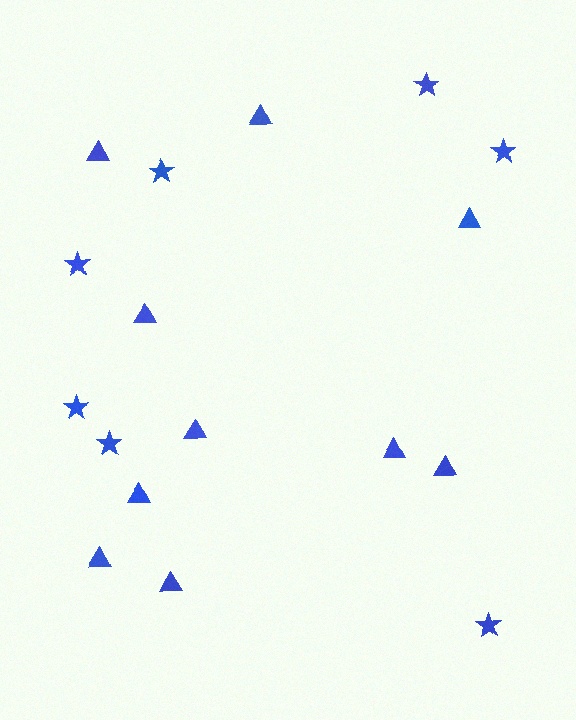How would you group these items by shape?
There are 2 groups: one group of stars (7) and one group of triangles (10).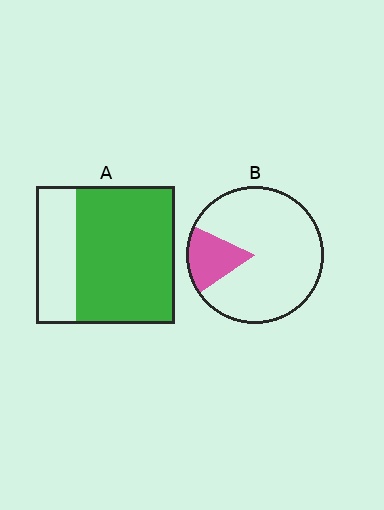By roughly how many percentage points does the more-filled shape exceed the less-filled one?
By roughly 55 percentage points (A over B).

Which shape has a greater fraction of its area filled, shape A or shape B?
Shape A.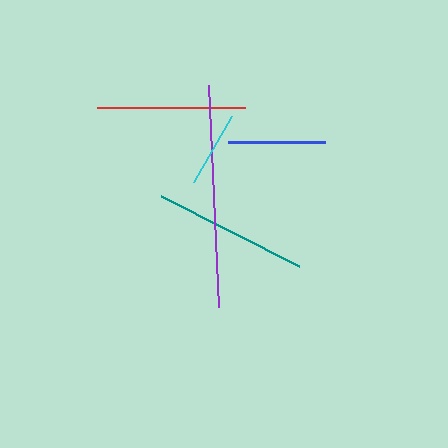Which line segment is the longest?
The purple line is the longest at approximately 222 pixels.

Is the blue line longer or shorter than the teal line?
The teal line is longer than the blue line.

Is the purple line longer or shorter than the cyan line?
The purple line is longer than the cyan line.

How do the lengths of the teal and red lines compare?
The teal and red lines are approximately the same length.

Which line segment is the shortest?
The cyan line is the shortest at approximately 76 pixels.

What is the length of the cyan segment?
The cyan segment is approximately 76 pixels long.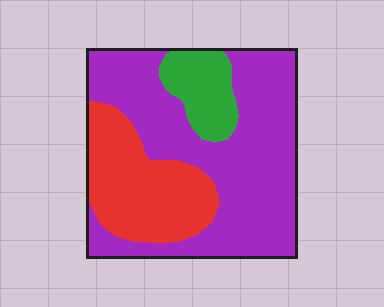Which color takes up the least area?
Green, at roughly 10%.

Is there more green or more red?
Red.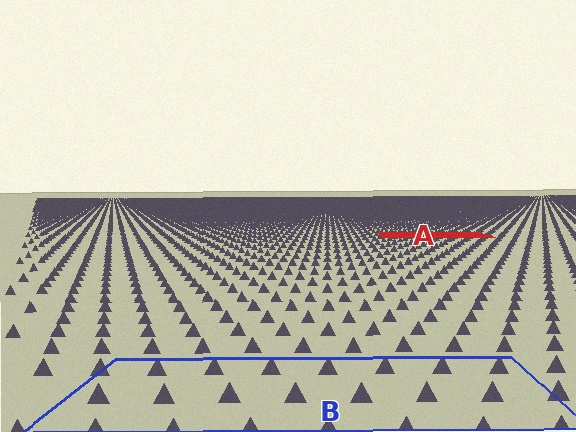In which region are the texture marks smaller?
The texture marks are smaller in region A, because it is farther away.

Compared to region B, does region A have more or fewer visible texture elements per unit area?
Region A has more texture elements per unit area — they are packed more densely because it is farther away.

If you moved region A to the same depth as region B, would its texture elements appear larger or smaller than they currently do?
They would appear larger. At a closer depth, the same texture elements are projected at a bigger on-screen size.